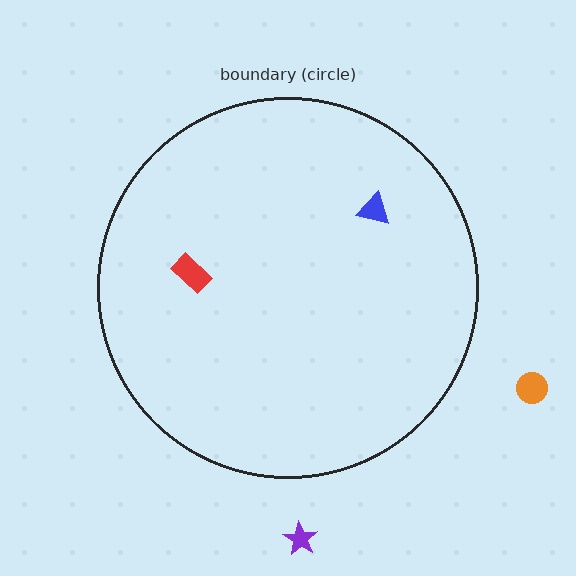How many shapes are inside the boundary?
2 inside, 2 outside.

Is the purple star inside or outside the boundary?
Outside.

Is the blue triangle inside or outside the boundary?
Inside.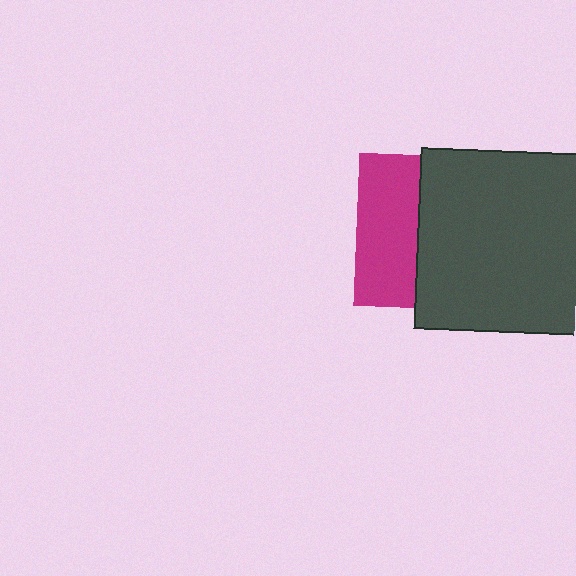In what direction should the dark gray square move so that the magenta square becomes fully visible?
The dark gray square should move right. That is the shortest direction to clear the overlap and leave the magenta square fully visible.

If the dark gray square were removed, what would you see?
You would see the complete magenta square.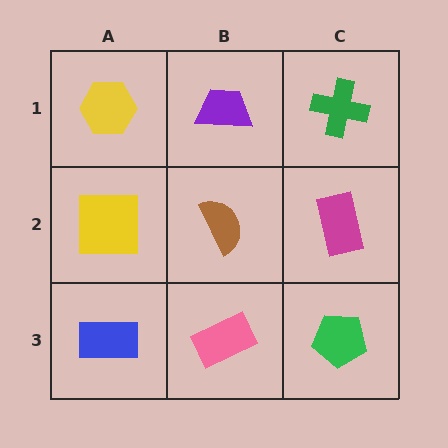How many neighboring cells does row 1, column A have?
2.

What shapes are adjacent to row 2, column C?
A green cross (row 1, column C), a green pentagon (row 3, column C), a brown semicircle (row 2, column B).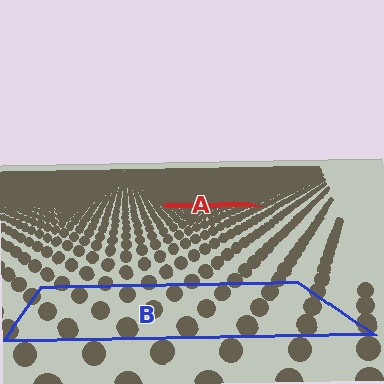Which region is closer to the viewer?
Region B is closer. The texture elements there are larger and more spread out.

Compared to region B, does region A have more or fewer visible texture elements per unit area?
Region A has more texture elements per unit area — they are packed more densely because it is farther away.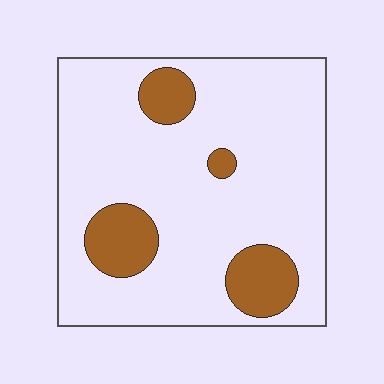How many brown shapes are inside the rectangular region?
4.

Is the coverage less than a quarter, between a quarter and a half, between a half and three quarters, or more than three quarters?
Less than a quarter.